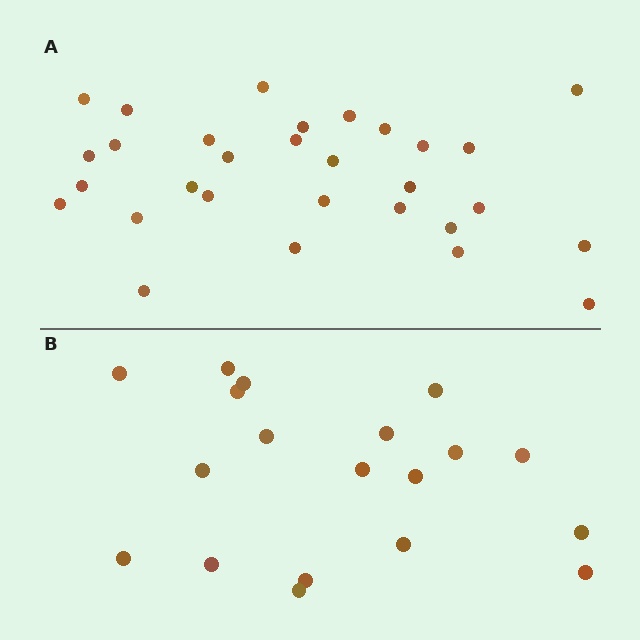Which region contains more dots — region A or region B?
Region A (the top region) has more dots.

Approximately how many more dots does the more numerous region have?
Region A has roughly 12 or so more dots than region B.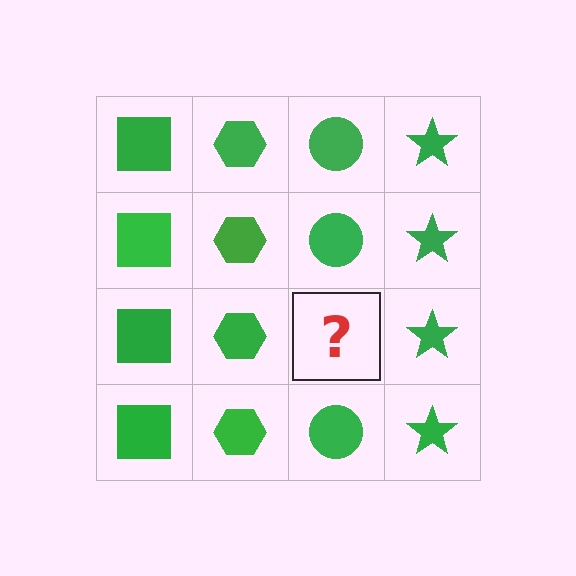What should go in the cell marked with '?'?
The missing cell should contain a green circle.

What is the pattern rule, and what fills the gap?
The rule is that each column has a consistent shape. The gap should be filled with a green circle.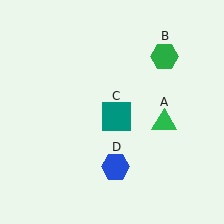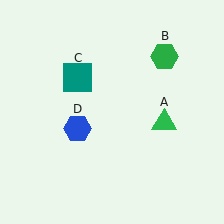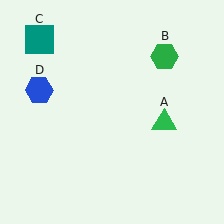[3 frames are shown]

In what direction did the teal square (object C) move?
The teal square (object C) moved up and to the left.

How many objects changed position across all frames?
2 objects changed position: teal square (object C), blue hexagon (object D).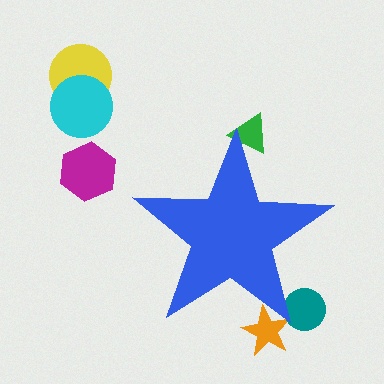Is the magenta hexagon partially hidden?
No, the magenta hexagon is fully visible.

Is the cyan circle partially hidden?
No, the cyan circle is fully visible.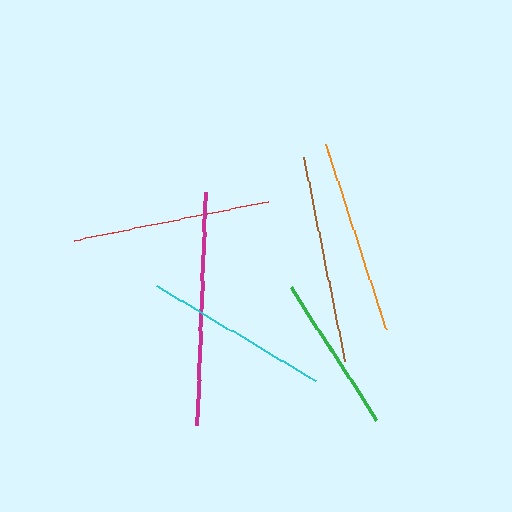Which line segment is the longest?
The magenta line is the longest at approximately 234 pixels.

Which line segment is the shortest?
The green line is the shortest at approximately 158 pixels.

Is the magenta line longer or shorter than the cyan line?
The magenta line is longer than the cyan line.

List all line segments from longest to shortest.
From longest to shortest: magenta, brown, red, orange, cyan, green.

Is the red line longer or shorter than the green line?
The red line is longer than the green line.